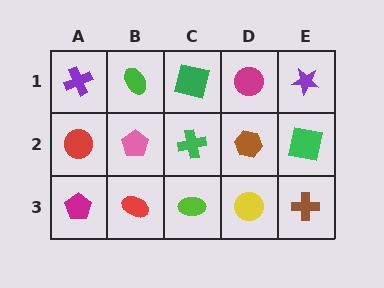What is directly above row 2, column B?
A green ellipse.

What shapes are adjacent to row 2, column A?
A purple cross (row 1, column A), a magenta pentagon (row 3, column A), a pink pentagon (row 2, column B).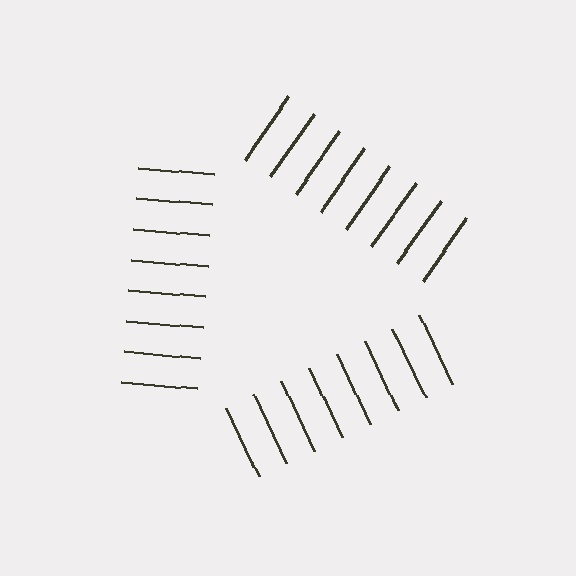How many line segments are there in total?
24 — 8 along each of the 3 edges.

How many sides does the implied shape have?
3 sides — the line-ends trace a triangle.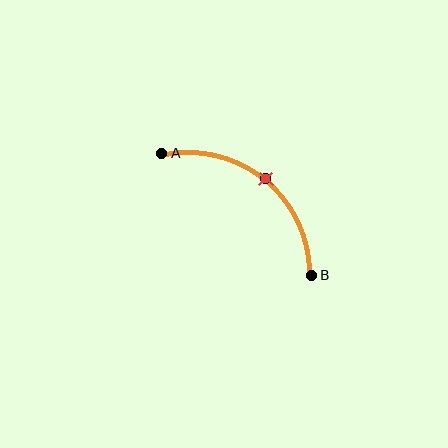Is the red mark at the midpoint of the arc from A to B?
Yes. The red mark lies on the arc at equal arc-length from both A and B — it is the arc midpoint.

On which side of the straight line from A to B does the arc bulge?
The arc bulges above and to the right of the straight line connecting A and B.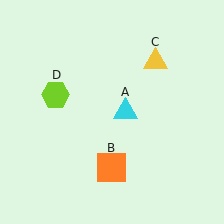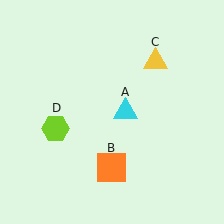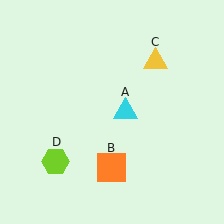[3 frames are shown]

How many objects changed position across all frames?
1 object changed position: lime hexagon (object D).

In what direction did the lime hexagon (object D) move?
The lime hexagon (object D) moved down.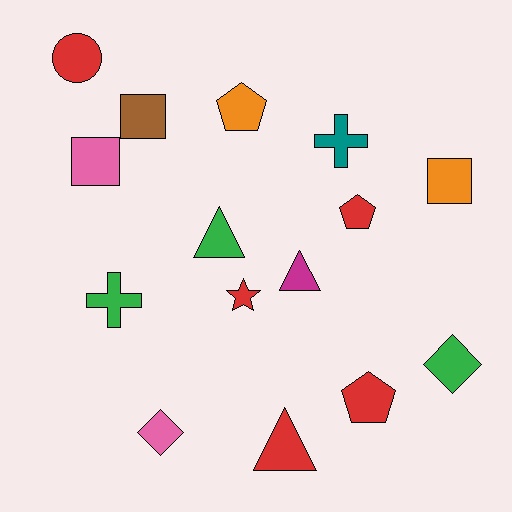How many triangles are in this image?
There are 3 triangles.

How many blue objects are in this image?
There are no blue objects.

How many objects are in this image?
There are 15 objects.